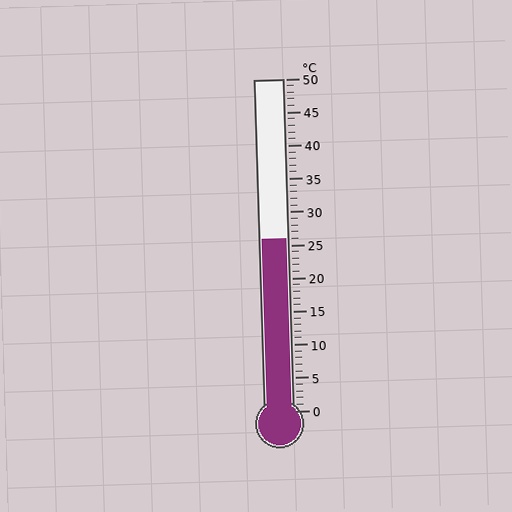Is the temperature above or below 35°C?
The temperature is below 35°C.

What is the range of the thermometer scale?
The thermometer scale ranges from 0°C to 50°C.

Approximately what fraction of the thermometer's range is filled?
The thermometer is filled to approximately 50% of its range.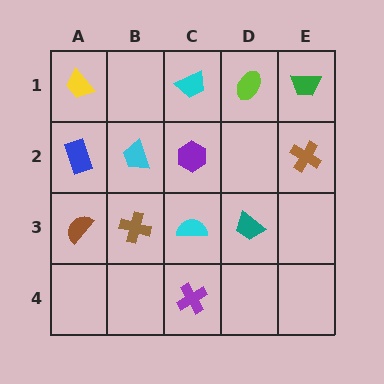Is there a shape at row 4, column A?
No, that cell is empty.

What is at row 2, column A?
A blue rectangle.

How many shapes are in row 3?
4 shapes.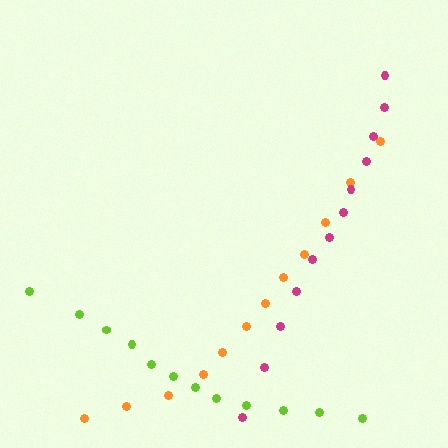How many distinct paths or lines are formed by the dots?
There are 3 distinct paths.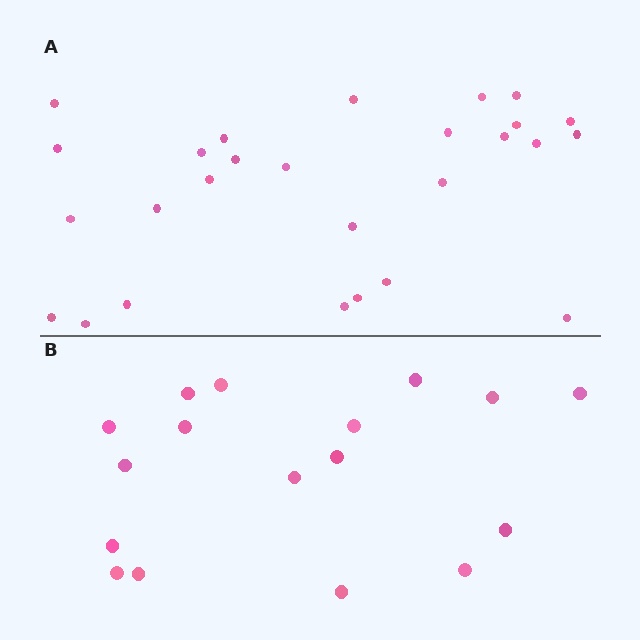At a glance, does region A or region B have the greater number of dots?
Region A (the top region) has more dots.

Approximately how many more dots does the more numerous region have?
Region A has roughly 10 or so more dots than region B.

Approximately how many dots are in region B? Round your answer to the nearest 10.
About 20 dots. (The exact count is 17, which rounds to 20.)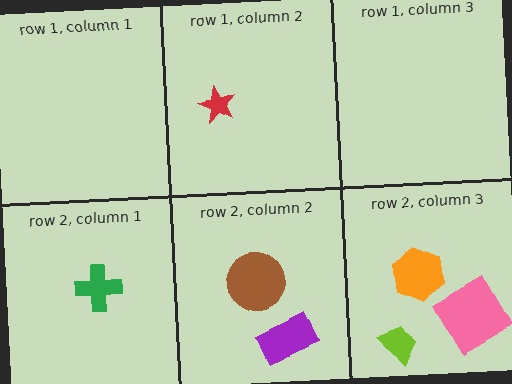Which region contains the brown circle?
The row 2, column 2 region.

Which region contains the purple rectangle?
The row 2, column 2 region.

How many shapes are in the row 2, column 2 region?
2.